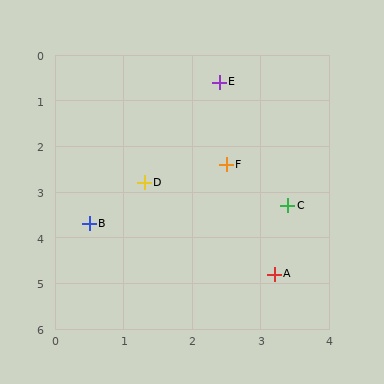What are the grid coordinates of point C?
Point C is at approximately (3.4, 3.3).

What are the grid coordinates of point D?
Point D is at approximately (1.3, 2.8).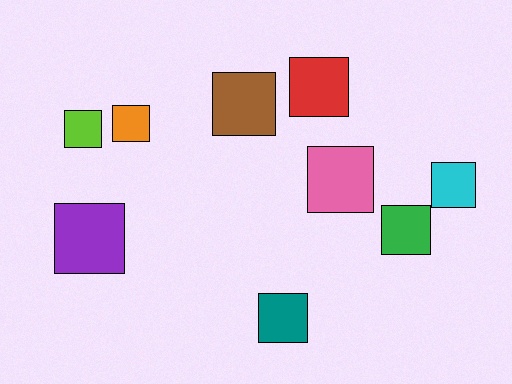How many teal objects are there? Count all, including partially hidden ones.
There is 1 teal object.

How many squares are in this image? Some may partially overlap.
There are 9 squares.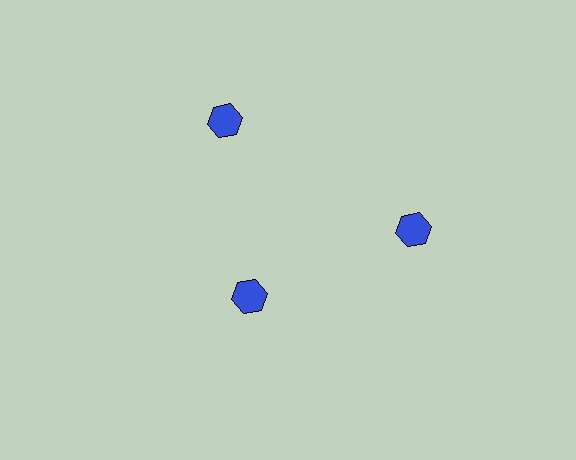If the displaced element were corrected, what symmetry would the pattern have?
It would have 3-fold rotational symmetry — the pattern would map onto itself every 120 degrees.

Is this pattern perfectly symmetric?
No. The 3 blue hexagons are arranged in a ring, but one element near the 7 o'clock position is pulled inward toward the center, breaking the 3-fold rotational symmetry.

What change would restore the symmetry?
The symmetry would be restored by moving it outward, back onto the ring so that all 3 hexagons sit at equal angles and equal distance from the center.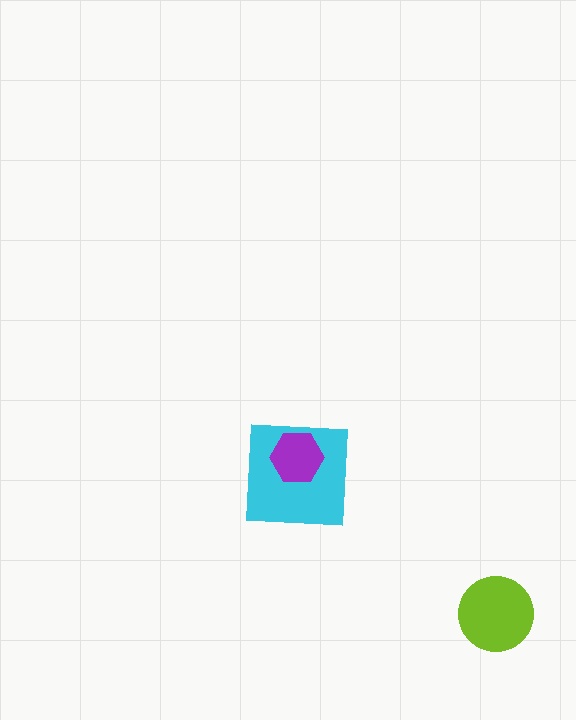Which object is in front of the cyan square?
The purple hexagon is in front of the cyan square.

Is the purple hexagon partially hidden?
No, no other shape covers it.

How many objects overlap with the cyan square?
1 object overlaps with the cyan square.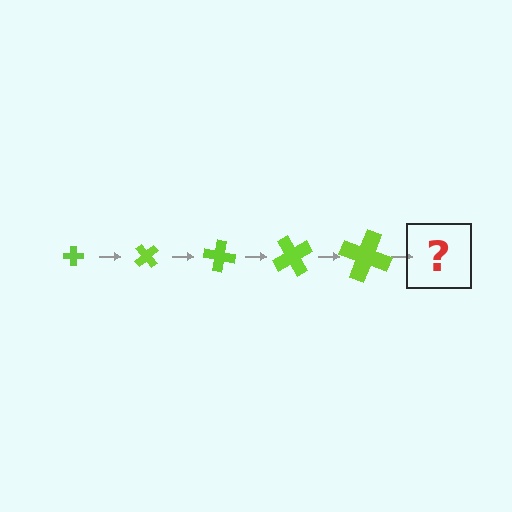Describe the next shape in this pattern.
It should be a cross, larger than the previous one and rotated 250 degrees from the start.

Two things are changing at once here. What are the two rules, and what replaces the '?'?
The two rules are that the cross grows larger each step and it rotates 50 degrees each step. The '?' should be a cross, larger than the previous one and rotated 250 degrees from the start.